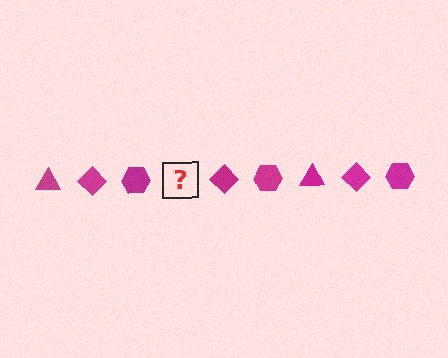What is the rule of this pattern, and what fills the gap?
The rule is that the pattern cycles through triangle, diamond, hexagon shapes in magenta. The gap should be filled with a magenta triangle.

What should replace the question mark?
The question mark should be replaced with a magenta triangle.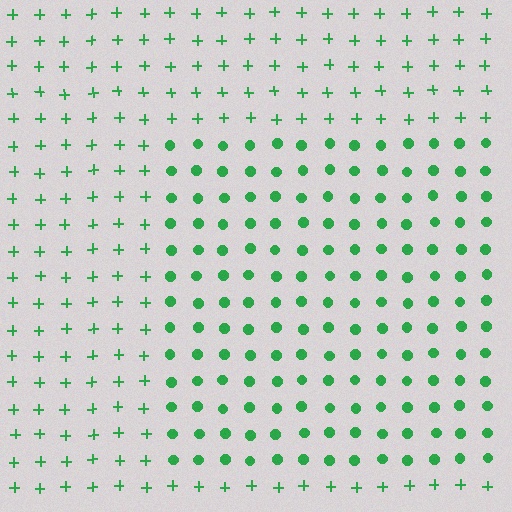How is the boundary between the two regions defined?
The boundary is defined by a change in element shape: circles inside vs. plus signs outside. All elements share the same color and spacing.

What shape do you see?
I see a rectangle.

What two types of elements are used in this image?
The image uses circles inside the rectangle region and plus signs outside it.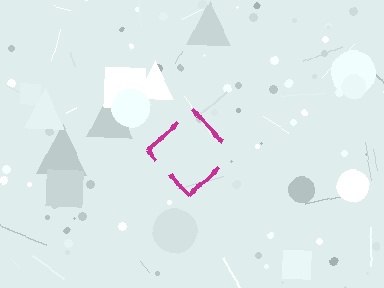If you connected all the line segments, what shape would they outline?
They would outline a diamond.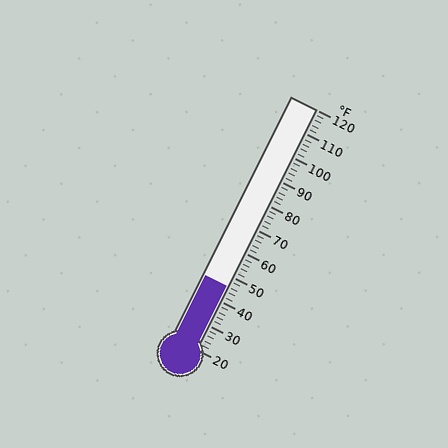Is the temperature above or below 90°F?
The temperature is below 90°F.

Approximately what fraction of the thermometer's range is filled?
The thermometer is filled to approximately 25% of its range.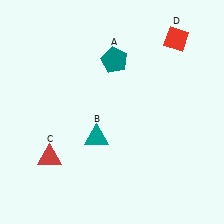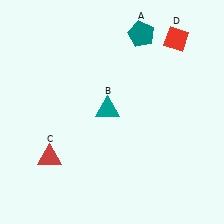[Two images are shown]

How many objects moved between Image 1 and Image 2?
2 objects moved between the two images.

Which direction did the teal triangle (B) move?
The teal triangle (B) moved up.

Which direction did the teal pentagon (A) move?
The teal pentagon (A) moved right.